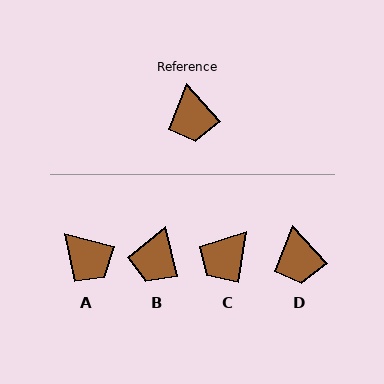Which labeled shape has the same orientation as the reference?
D.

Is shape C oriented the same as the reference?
No, it is off by about 51 degrees.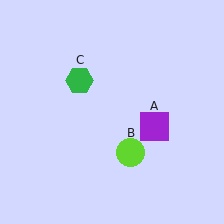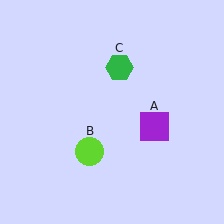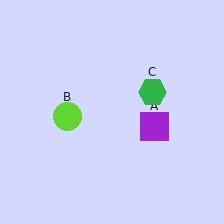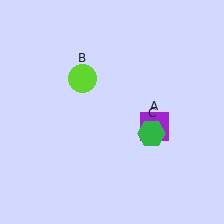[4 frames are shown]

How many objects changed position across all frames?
2 objects changed position: lime circle (object B), green hexagon (object C).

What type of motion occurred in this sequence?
The lime circle (object B), green hexagon (object C) rotated clockwise around the center of the scene.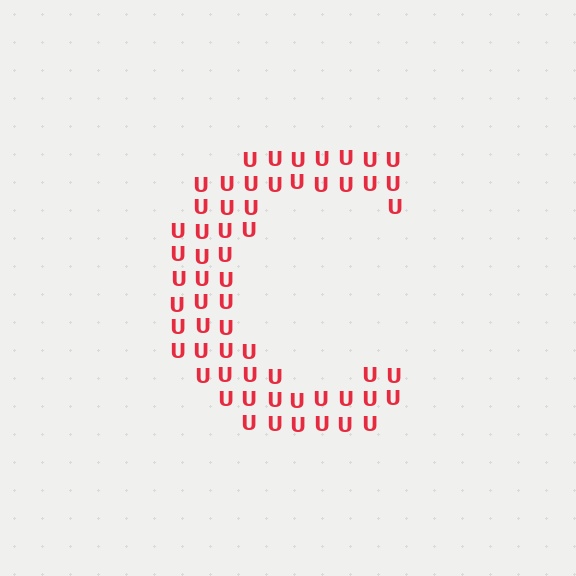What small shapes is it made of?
It is made of small letter U's.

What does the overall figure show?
The overall figure shows the letter C.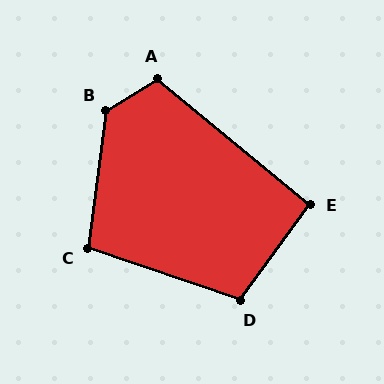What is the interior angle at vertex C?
Approximately 101 degrees (obtuse).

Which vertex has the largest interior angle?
B, at approximately 129 degrees.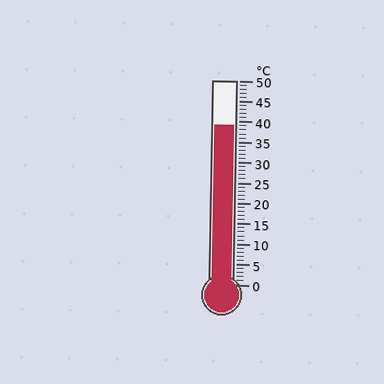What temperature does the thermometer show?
The thermometer shows approximately 39°C.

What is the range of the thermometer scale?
The thermometer scale ranges from 0°C to 50°C.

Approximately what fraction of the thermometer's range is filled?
The thermometer is filled to approximately 80% of its range.